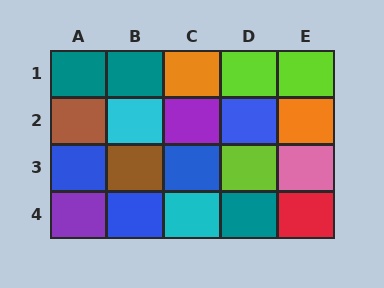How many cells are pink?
1 cell is pink.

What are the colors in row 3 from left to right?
Blue, brown, blue, lime, pink.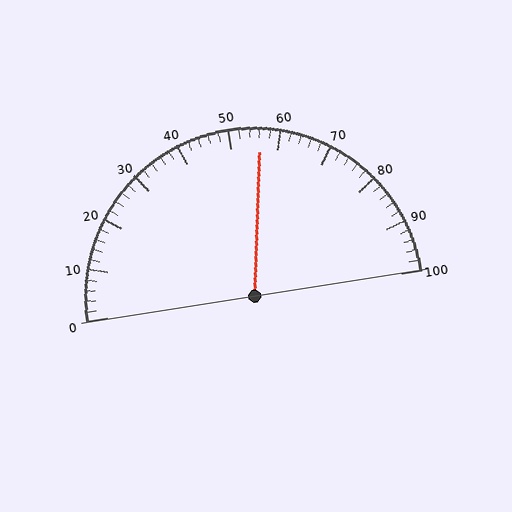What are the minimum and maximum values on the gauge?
The gauge ranges from 0 to 100.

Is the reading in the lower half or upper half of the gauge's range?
The reading is in the upper half of the range (0 to 100).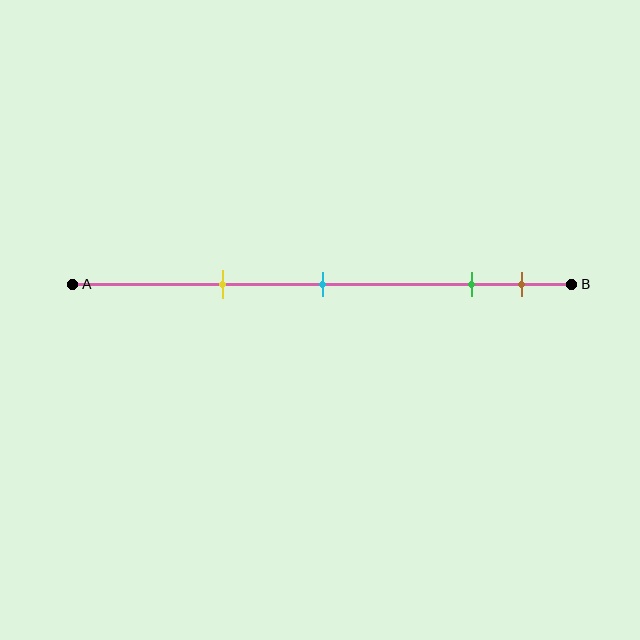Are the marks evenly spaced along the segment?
No, the marks are not evenly spaced.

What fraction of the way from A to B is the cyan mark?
The cyan mark is approximately 50% (0.5) of the way from A to B.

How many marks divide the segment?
There are 4 marks dividing the segment.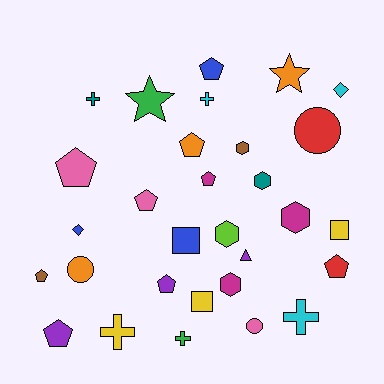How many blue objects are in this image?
There are 3 blue objects.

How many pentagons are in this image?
There are 9 pentagons.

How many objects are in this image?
There are 30 objects.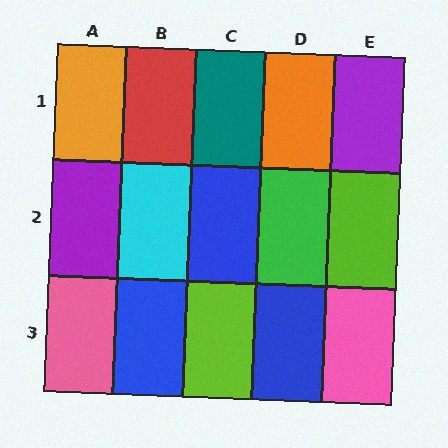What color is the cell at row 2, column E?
Lime.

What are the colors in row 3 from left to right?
Pink, blue, lime, blue, pink.